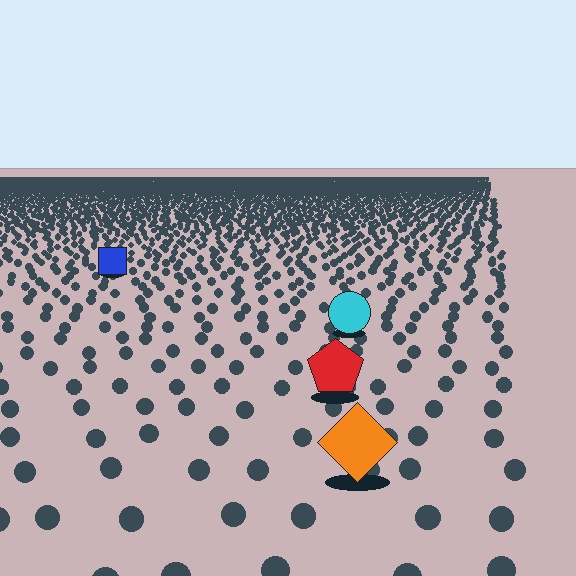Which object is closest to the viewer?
The orange diamond is closest. The texture marks near it are larger and more spread out.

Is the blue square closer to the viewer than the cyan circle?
No. The cyan circle is closer — you can tell from the texture gradient: the ground texture is coarser near it.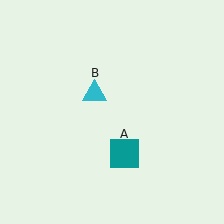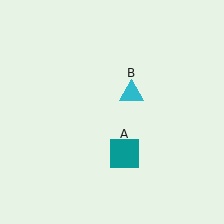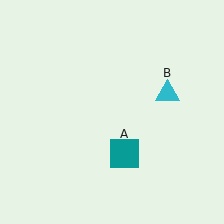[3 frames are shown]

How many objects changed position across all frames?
1 object changed position: cyan triangle (object B).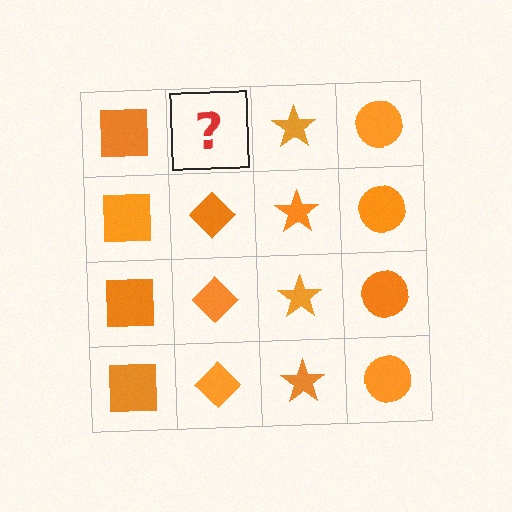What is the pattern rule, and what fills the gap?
The rule is that each column has a consistent shape. The gap should be filled with an orange diamond.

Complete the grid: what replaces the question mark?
The question mark should be replaced with an orange diamond.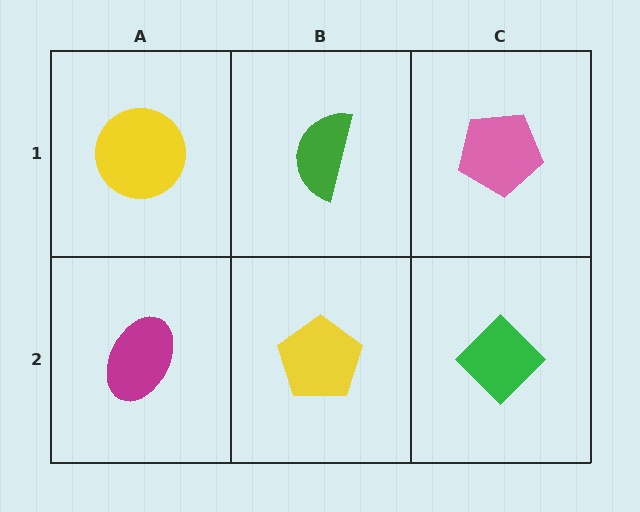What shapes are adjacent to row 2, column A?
A yellow circle (row 1, column A), a yellow pentagon (row 2, column B).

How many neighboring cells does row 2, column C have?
2.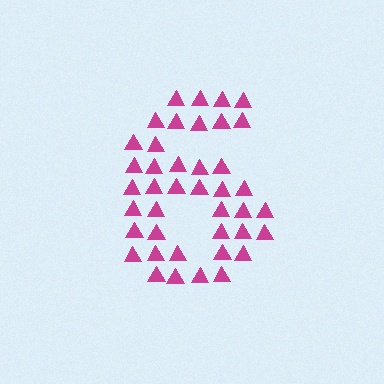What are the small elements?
The small elements are triangles.